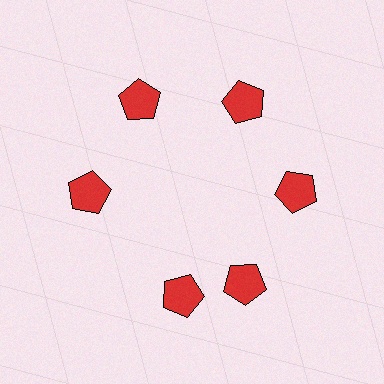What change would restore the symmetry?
The symmetry would be restored by rotating it back into even spacing with its neighbors so that all 6 pentagons sit at equal angles and equal distance from the center.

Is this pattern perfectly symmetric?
No. The 6 red pentagons are arranged in a ring, but one element near the 7 o'clock position is rotated out of alignment along the ring, breaking the 6-fold rotational symmetry.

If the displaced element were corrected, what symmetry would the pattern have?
It would have 6-fold rotational symmetry — the pattern would map onto itself every 60 degrees.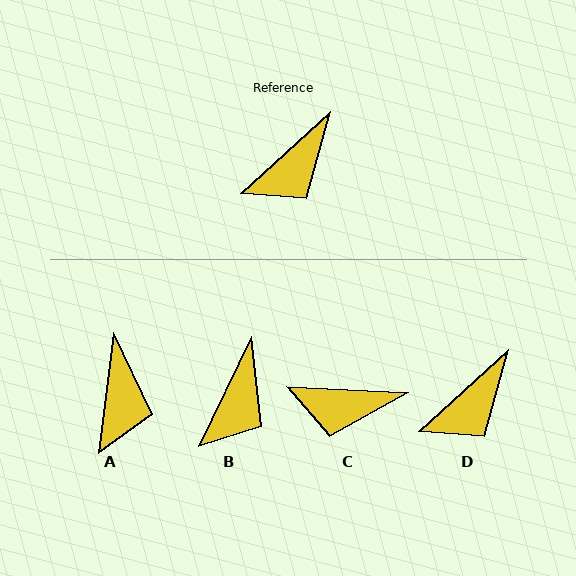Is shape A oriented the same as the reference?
No, it is off by about 41 degrees.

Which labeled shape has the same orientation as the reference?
D.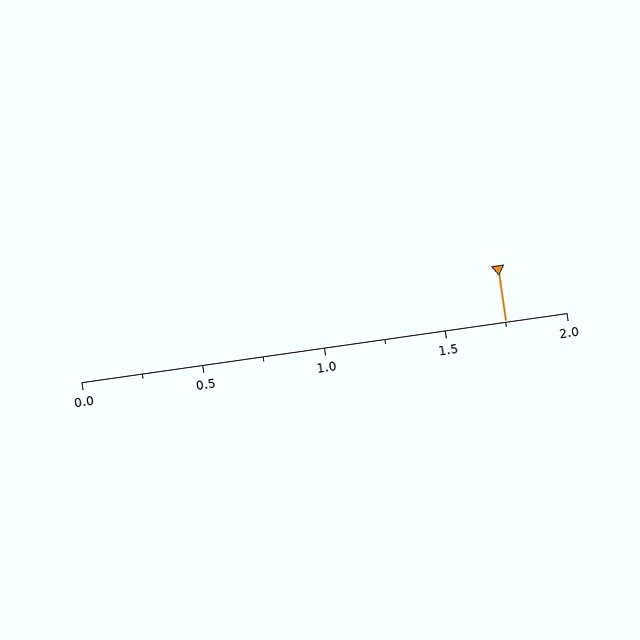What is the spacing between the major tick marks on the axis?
The major ticks are spaced 0.5 apart.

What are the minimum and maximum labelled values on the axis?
The axis runs from 0.0 to 2.0.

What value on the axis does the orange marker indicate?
The marker indicates approximately 1.75.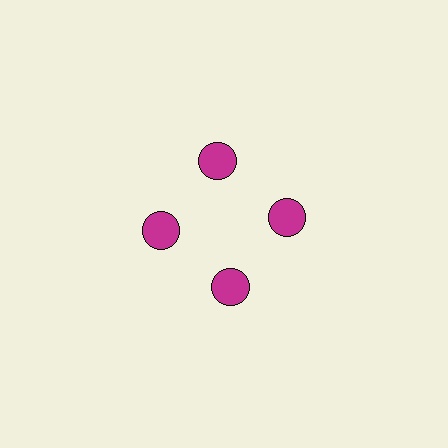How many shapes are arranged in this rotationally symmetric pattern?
There are 4 shapes, arranged in 4 groups of 1.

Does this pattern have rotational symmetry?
Yes, this pattern has 4-fold rotational symmetry. It looks the same after rotating 90 degrees around the center.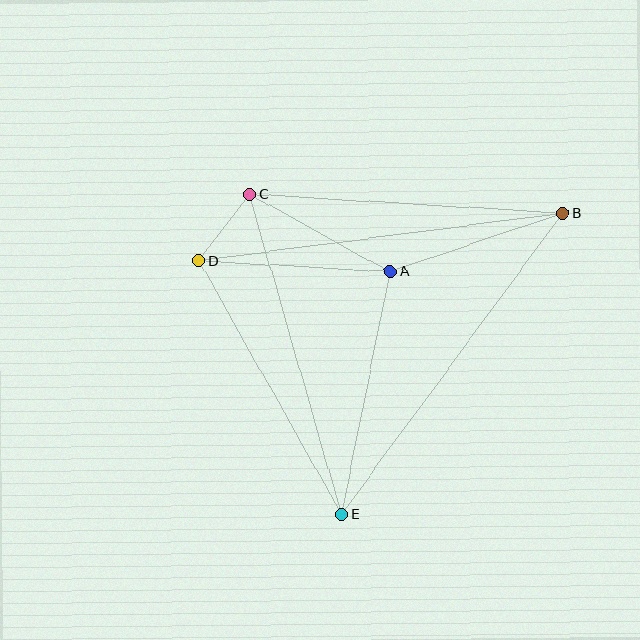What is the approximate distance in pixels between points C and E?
The distance between C and E is approximately 333 pixels.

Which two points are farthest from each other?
Points B and E are farthest from each other.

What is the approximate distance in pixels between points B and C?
The distance between B and C is approximately 314 pixels.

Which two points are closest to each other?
Points C and D are closest to each other.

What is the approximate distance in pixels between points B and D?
The distance between B and D is approximately 367 pixels.